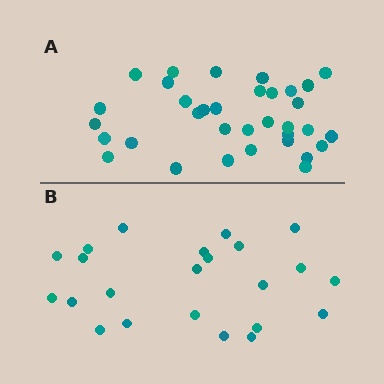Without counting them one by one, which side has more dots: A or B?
Region A (the top region) has more dots.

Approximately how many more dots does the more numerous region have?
Region A has roughly 12 or so more dots than region B.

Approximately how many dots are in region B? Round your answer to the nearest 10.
About 20 dots. (The exact count is 23, which rounds to 20.)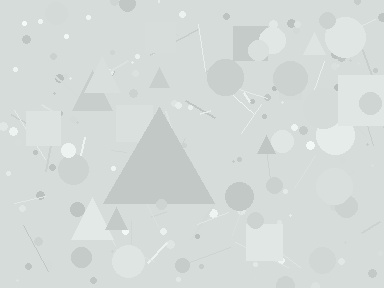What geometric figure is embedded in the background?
A triangle is embedded in the background.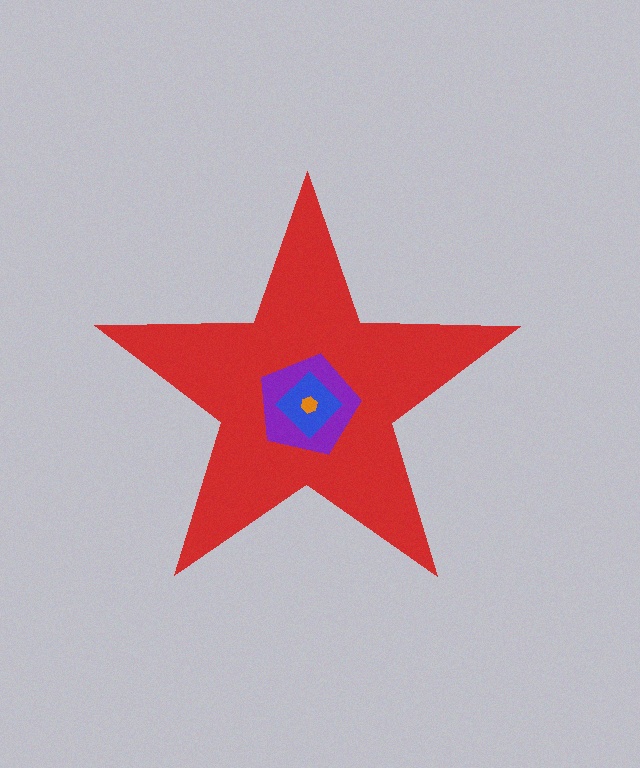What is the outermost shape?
The red star.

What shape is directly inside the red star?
The purple pentagon.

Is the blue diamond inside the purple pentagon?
Yes.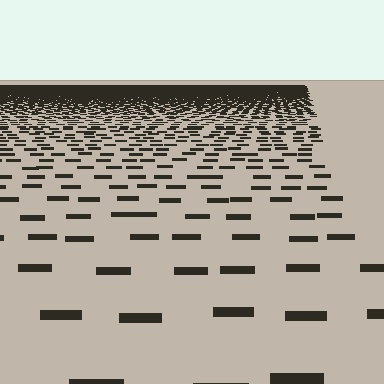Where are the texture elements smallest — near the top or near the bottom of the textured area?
Near the top.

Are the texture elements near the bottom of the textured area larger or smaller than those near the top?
Larger. Near the bottom, elements are closer to the viewer and appear at a bigger on-screen size.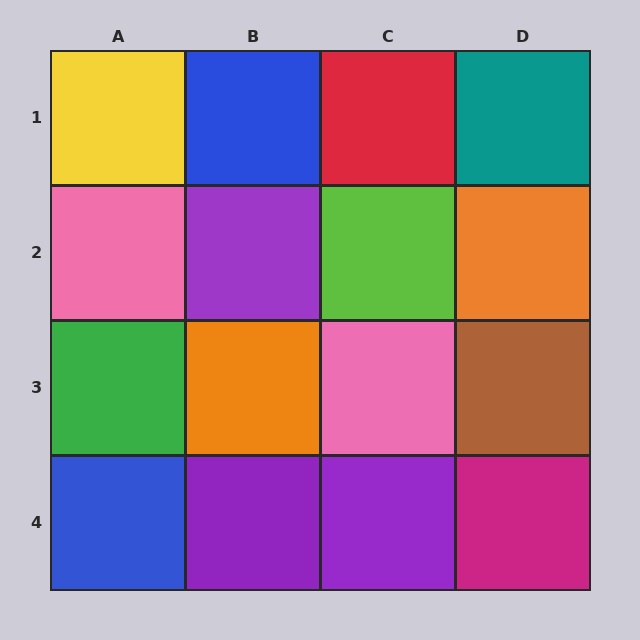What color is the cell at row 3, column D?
Brown.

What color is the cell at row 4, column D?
Magenta.